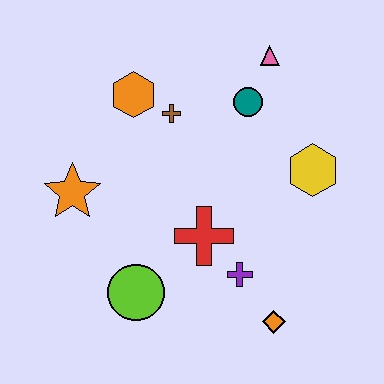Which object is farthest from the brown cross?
The orange diamond is farthest from the brown cross.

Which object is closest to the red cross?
The purple cross is closest to the red cross.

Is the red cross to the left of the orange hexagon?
No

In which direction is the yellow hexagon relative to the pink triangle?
The yellow hexagon is below the pink triangle.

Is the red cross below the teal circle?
Yes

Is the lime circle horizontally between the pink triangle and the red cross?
No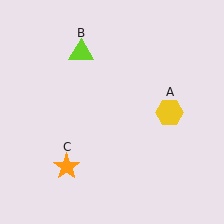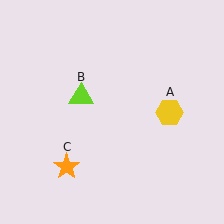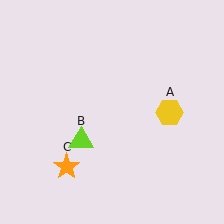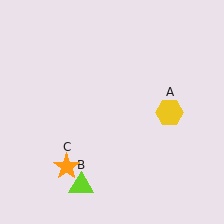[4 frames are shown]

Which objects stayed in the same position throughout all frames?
Yellow hexagon (object A) and orange star (object C) remained stationary.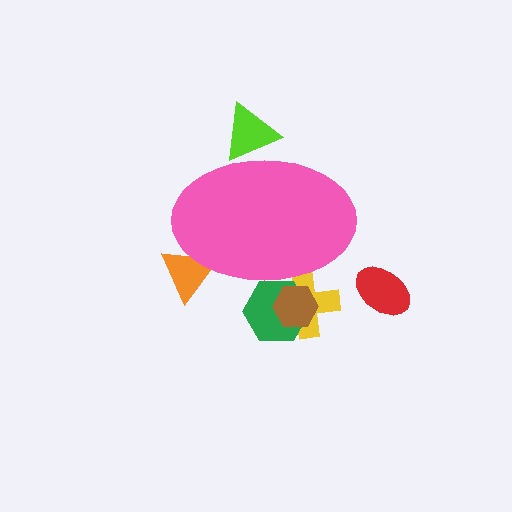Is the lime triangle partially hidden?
Yes, the lime triangle is partially hidden behind the pink ellipse.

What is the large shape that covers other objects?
A pink ellipse.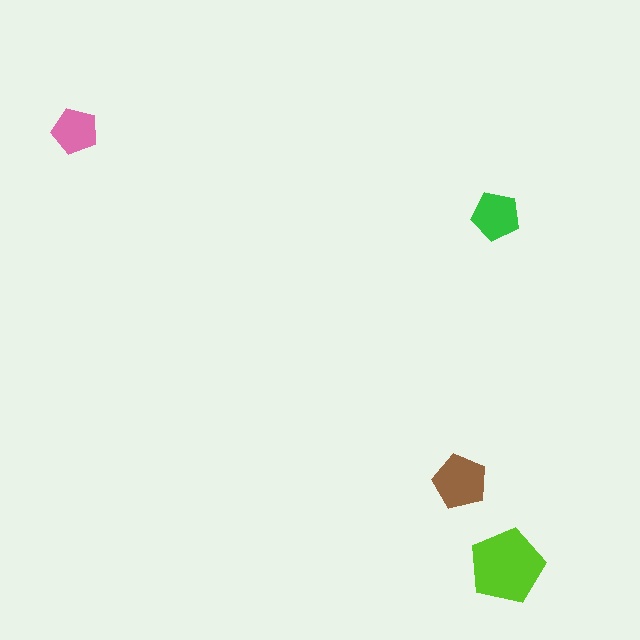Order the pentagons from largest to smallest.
the lime one, the brown one, the green one, the pink one.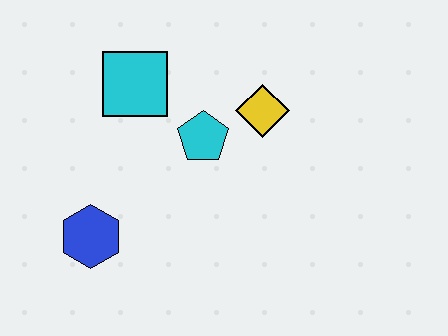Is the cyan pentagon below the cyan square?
Yes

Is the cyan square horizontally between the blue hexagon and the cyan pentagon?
Yes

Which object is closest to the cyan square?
The cyan pentagon is closest to the cyan square.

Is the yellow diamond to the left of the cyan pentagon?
No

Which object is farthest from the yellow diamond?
The blue hexagon is farthest from the yellow diamond.